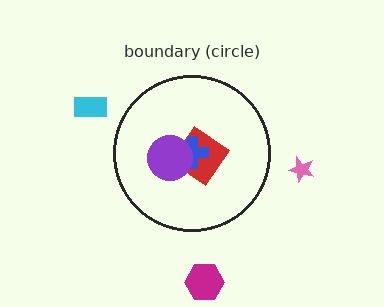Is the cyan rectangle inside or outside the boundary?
Outside.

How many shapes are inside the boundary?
3 inside, 3 outside.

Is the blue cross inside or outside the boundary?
Inside.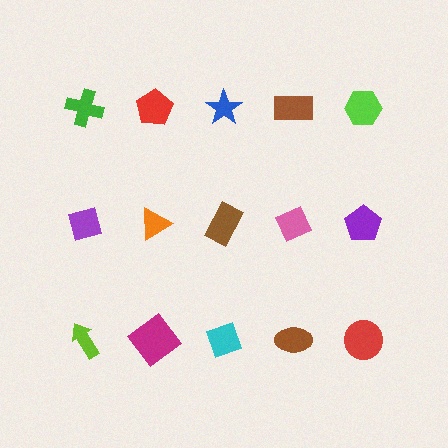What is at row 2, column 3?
A brown rectangle.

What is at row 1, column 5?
A lime hexagon.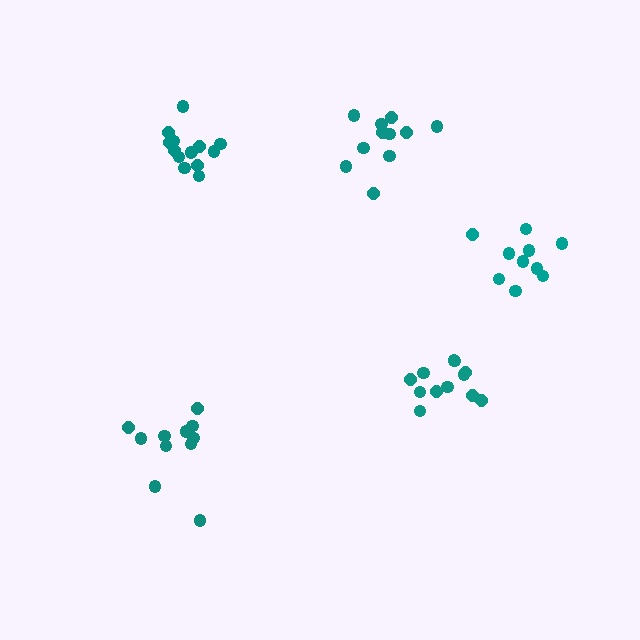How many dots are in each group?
Group 1: 12 dots, Group 2: 11 dots, Group 3: 10 dots, Group 4: 14 dots, Group 5: 11 dots (58 total).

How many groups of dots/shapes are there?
There are 5 groups.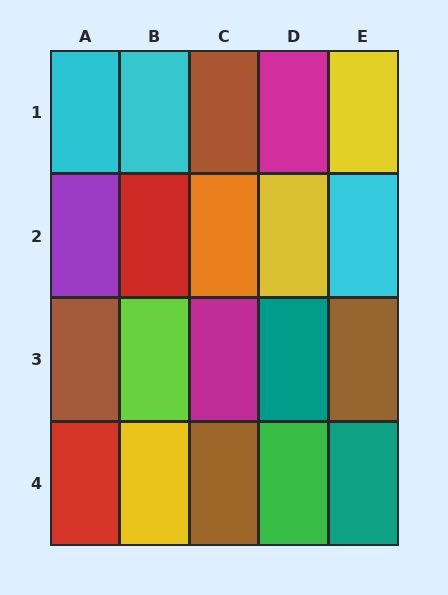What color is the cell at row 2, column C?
Orange.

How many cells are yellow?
3 cells are yellow.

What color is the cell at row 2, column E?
Cyan.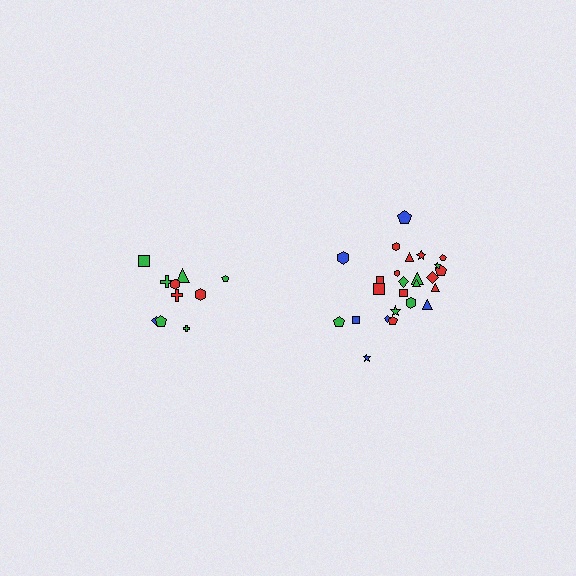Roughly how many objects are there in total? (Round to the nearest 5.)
Roughly 35 objects in total.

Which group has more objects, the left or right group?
The right group.